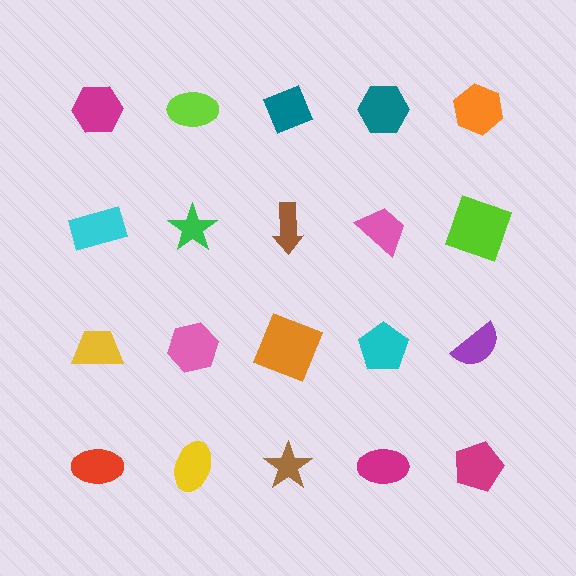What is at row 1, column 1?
A magenta hexagon.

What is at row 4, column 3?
A brown star.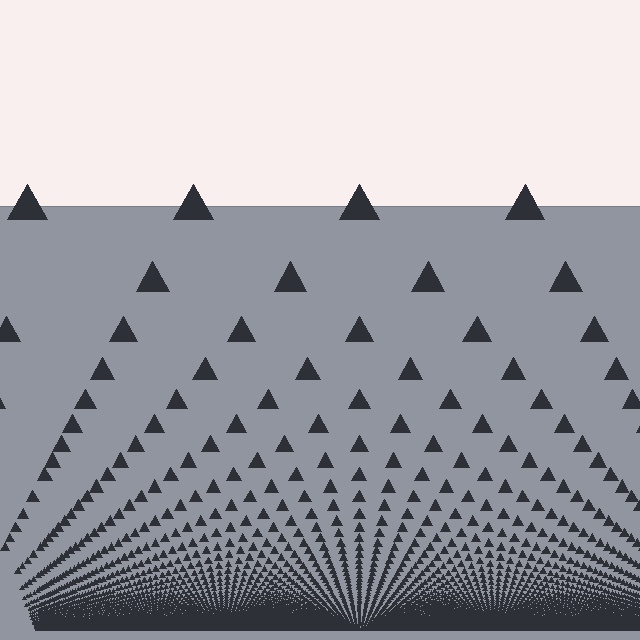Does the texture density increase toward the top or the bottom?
Density increases toward the bottom.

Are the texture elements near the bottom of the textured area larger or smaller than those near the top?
Smaller. The gradient is inverted — elements near the bottom are smaller and denser.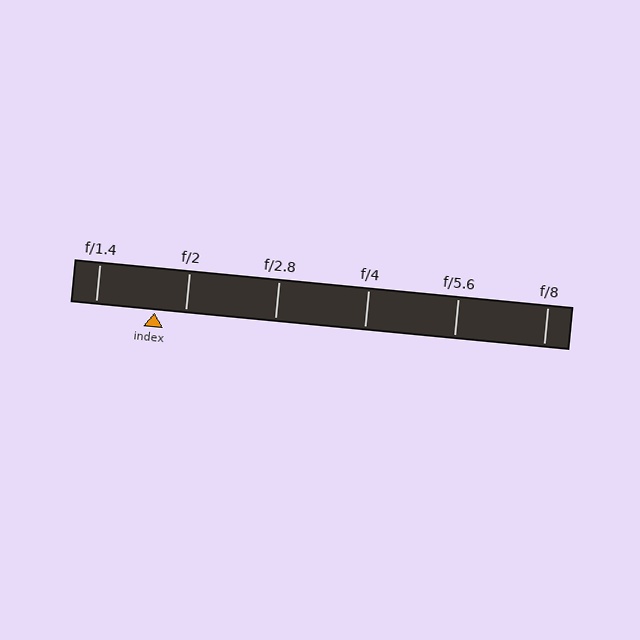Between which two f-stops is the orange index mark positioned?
The index mark is between f/1.4 and f/2.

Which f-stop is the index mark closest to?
The index mark is closest to f/2.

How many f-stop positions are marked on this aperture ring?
There are 6 f-stop positions marked.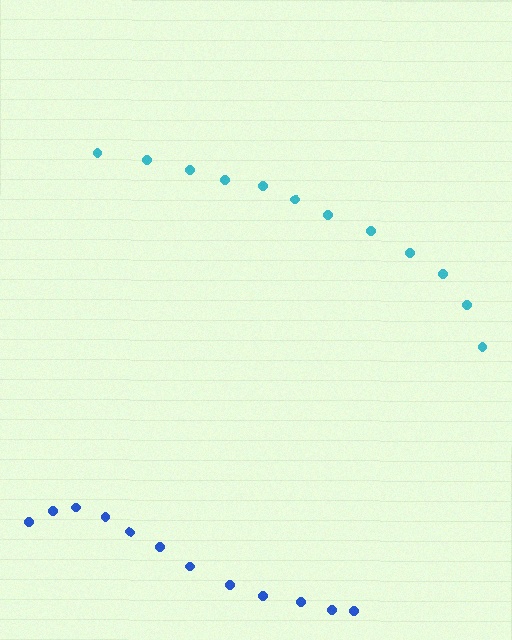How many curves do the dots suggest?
There are 2 distinct paths.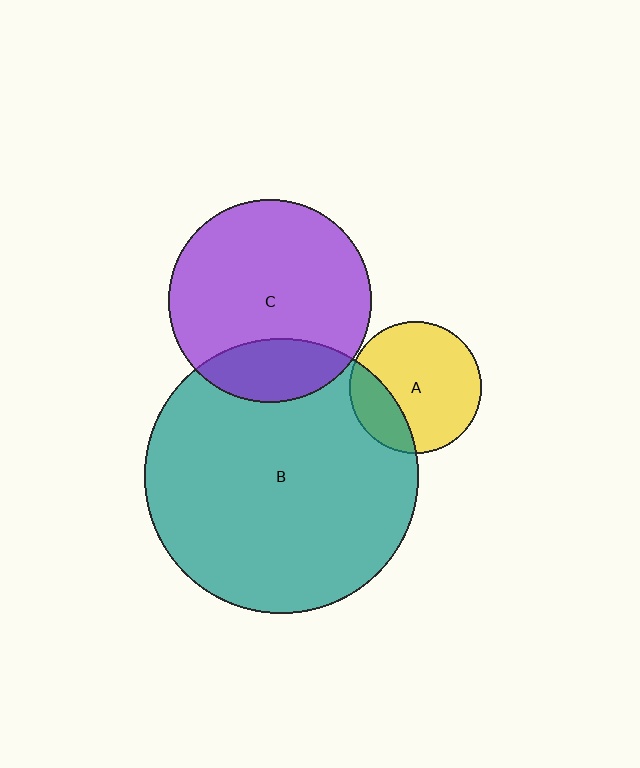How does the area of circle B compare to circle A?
Approximately 4.3 times.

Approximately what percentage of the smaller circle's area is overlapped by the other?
Approximately 25%.